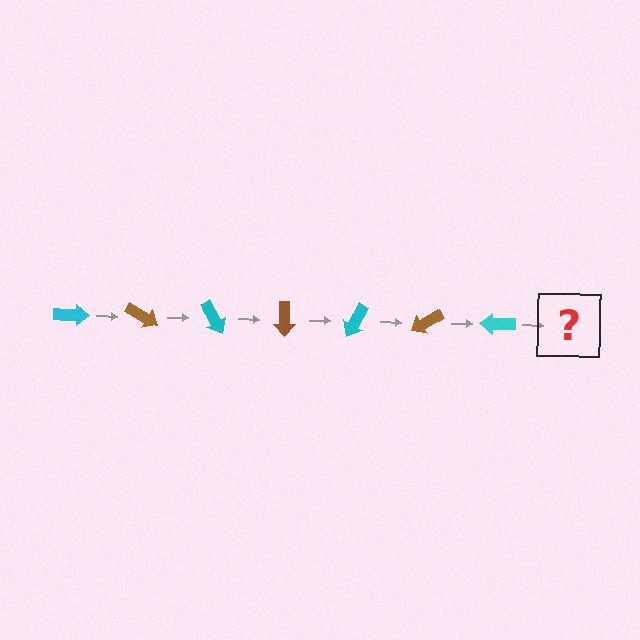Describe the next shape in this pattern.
It should be a brown arrow, rotated 210 degrees from the start.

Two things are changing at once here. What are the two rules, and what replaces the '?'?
The two rules are that it rotates 30 degrees each step and the color cycles through cyan and brown. The '?' should be a brown arrow, rotated 210 degrees from the start.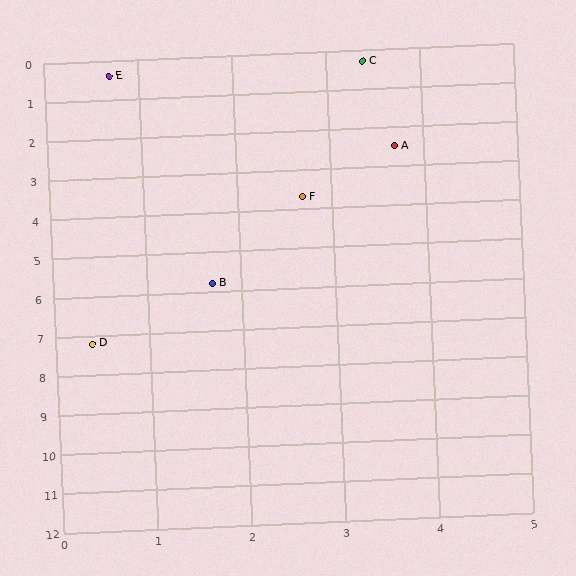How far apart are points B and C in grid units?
Points B and C are about 5.8 grid units apart.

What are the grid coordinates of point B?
Point B is at approximately (1.7, 5.8).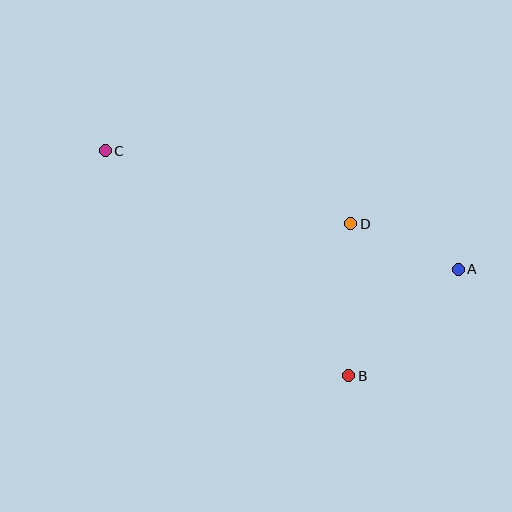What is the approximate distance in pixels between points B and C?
The distance between B and C is approximately 331 pixels.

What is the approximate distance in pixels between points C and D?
The distance between C and D is approximately 256 pixels.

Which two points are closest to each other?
Points A and D are closest to each other.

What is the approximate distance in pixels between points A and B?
The distance between A and B is approximately 153 pixels.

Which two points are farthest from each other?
Points A and C are farthest from each other.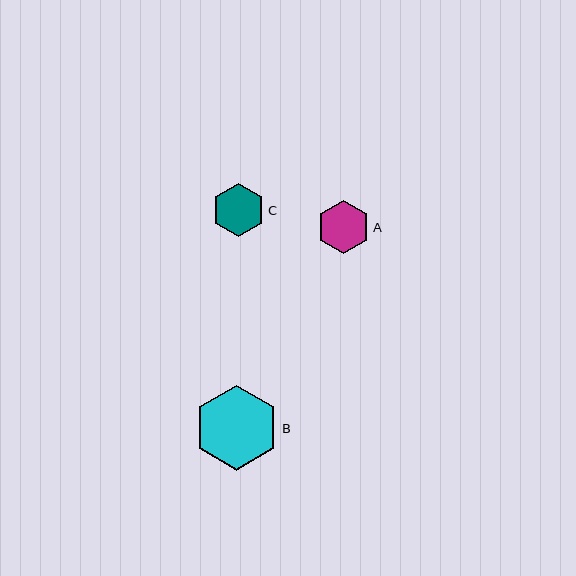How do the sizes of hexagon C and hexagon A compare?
Hexagon C and hexagon A are approximately the same size.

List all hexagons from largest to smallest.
From largest to smallest: B, C, A.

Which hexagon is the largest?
Hexagon B is the largest with a size of approximately 85 pixels.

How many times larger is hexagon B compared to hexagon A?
Hexagon B is approximately 1.6 times the size of hexagon A.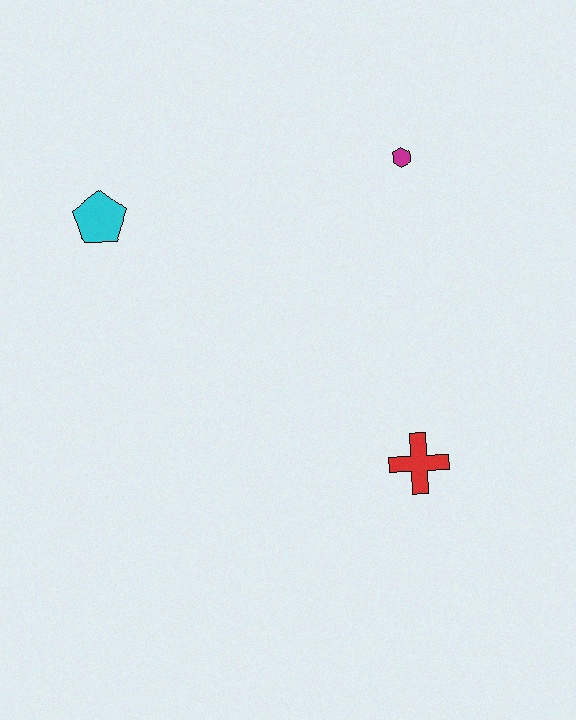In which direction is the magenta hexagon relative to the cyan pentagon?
The magenta hexagon is to the right of the cyan pentagon.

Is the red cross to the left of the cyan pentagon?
No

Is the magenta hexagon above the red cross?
Yes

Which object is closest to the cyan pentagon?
The magenta hexagon is closest to the cyan pentagon.